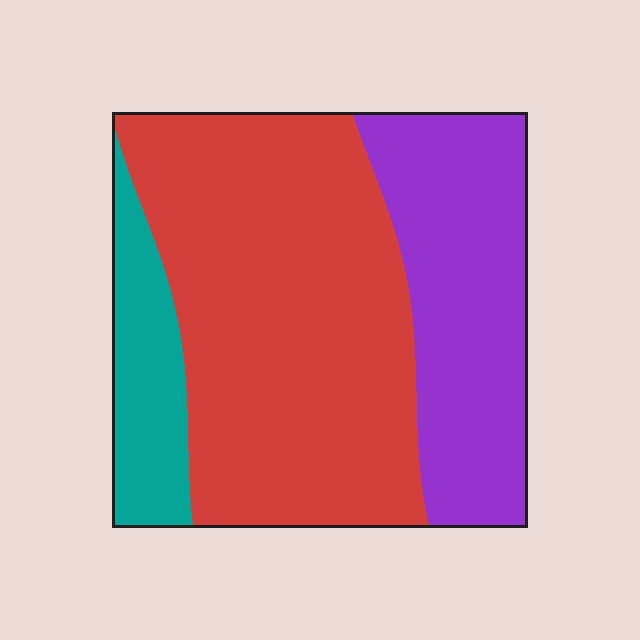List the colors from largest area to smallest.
From largest to smallest: red, purple, teal.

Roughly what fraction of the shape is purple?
Purple covers 30% of the shape.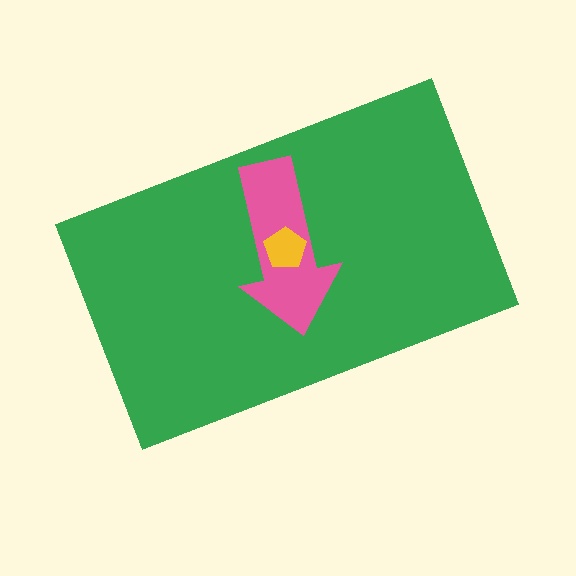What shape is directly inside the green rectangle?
The pink arrow.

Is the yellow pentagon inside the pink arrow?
Yes.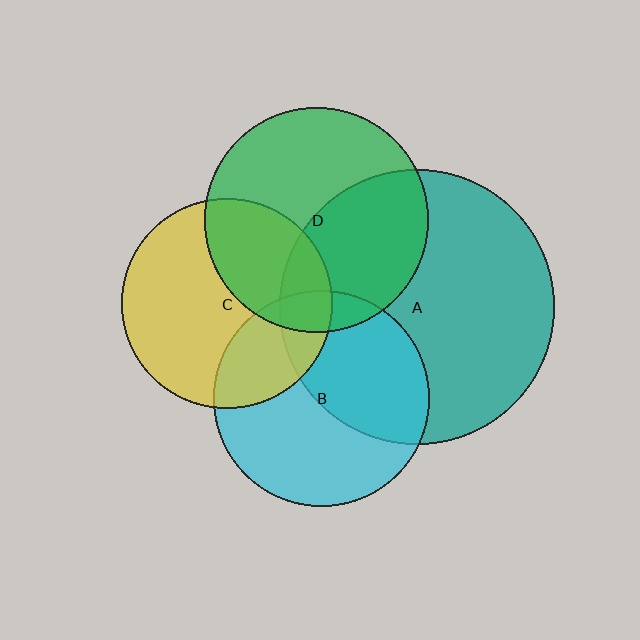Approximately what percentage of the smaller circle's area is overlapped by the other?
Approximately 35%.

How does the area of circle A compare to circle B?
Approximately 1.6 times.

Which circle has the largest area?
Circle A (teal).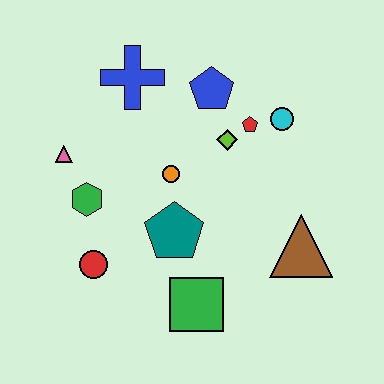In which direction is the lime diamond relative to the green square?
The lime diamond is above the green square.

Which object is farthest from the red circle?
The cyan circle is farthest from the red circle.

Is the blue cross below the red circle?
No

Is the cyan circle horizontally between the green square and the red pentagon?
No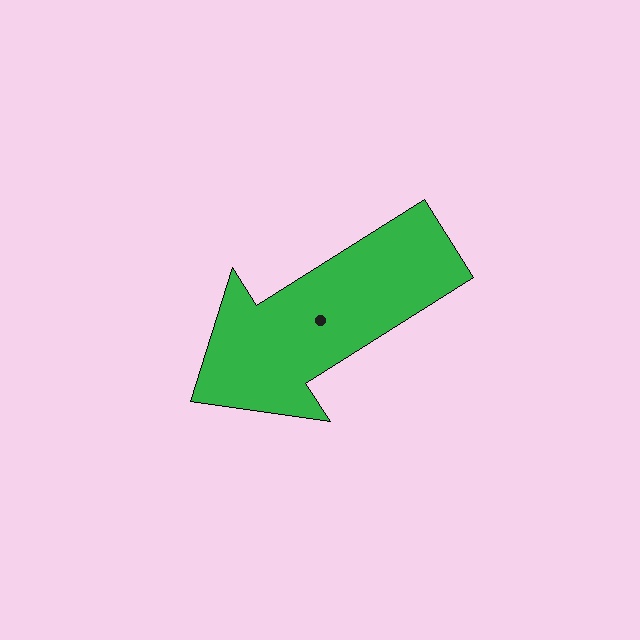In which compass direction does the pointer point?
Southwest.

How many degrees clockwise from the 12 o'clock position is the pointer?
Approximately 238 degrees.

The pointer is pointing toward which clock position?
Roughly 8 o'clock.